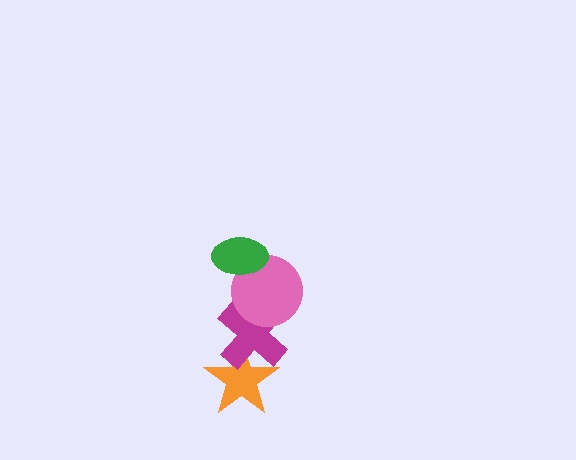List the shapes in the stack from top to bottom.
From top to bottom: the green ellipse, the pink circle, the magenta cross, the orange star.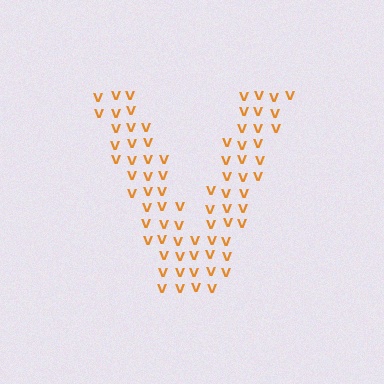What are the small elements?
The small elements are letter V's.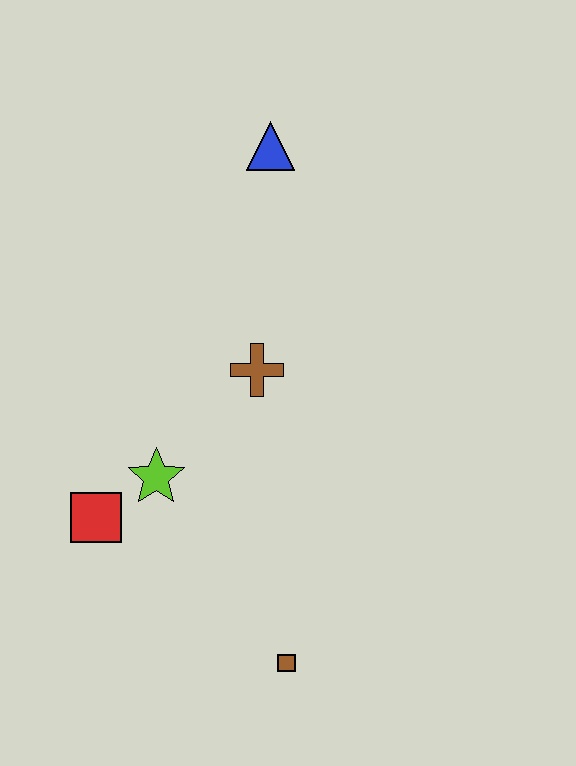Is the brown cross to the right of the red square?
Yes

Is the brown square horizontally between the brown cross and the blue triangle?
No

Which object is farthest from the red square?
The blue triangle is farthest from the red square.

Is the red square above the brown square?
Yes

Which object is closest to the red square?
The lime star is closest to the red square.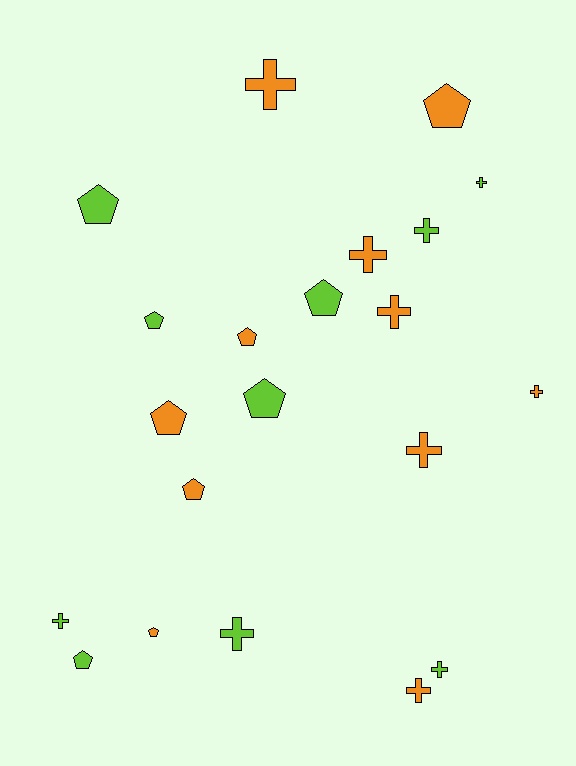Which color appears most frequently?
Orange, with 11 objects.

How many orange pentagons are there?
There are 5 orange pentagons.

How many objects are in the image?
There are 21 objects.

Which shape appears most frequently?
Cross, with 11 objects.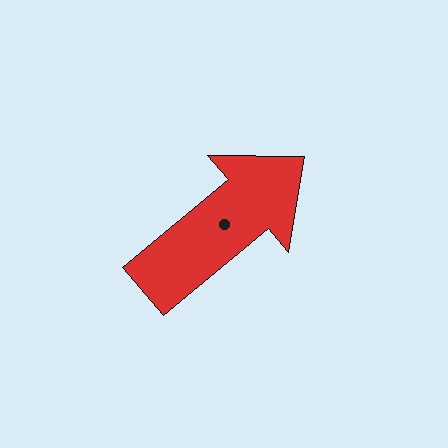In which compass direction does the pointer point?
Northeast.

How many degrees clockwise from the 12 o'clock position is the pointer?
Approximately 50 degrees.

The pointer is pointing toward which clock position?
Roughly 2 o'clock.